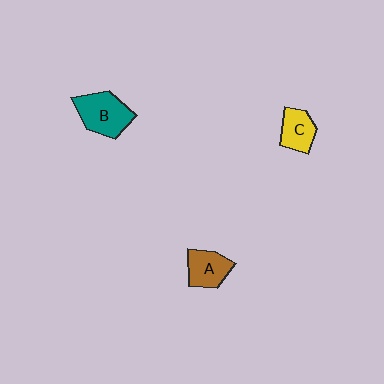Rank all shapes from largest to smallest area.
From largest to smallest: B (teal), A (brown), C (yellow).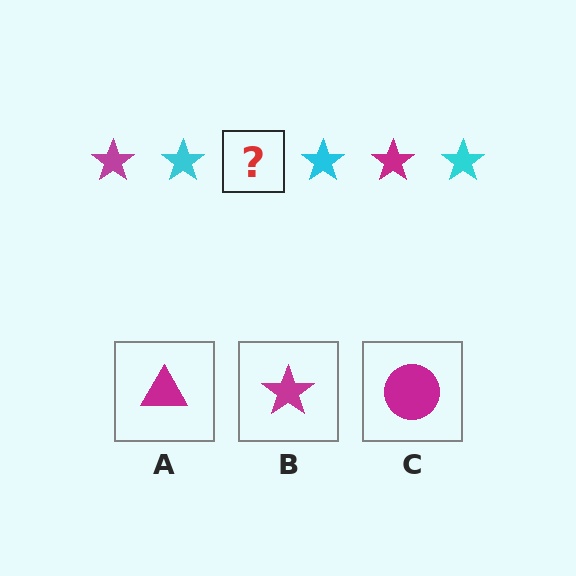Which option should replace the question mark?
Option B.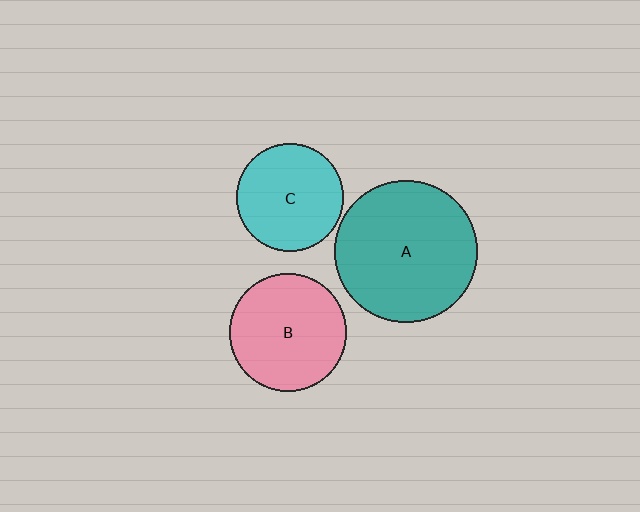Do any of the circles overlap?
No, none of the circles overlap.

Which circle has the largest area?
Circle A (teal).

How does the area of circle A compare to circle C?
Approximately 1.8 times.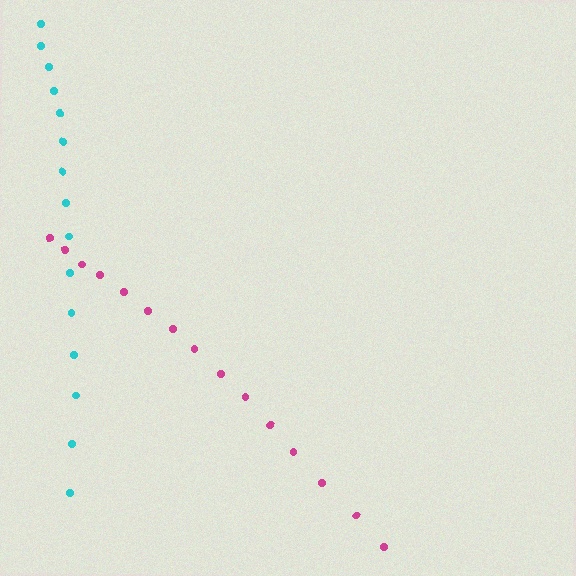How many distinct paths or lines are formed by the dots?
There are 2 distinct paths.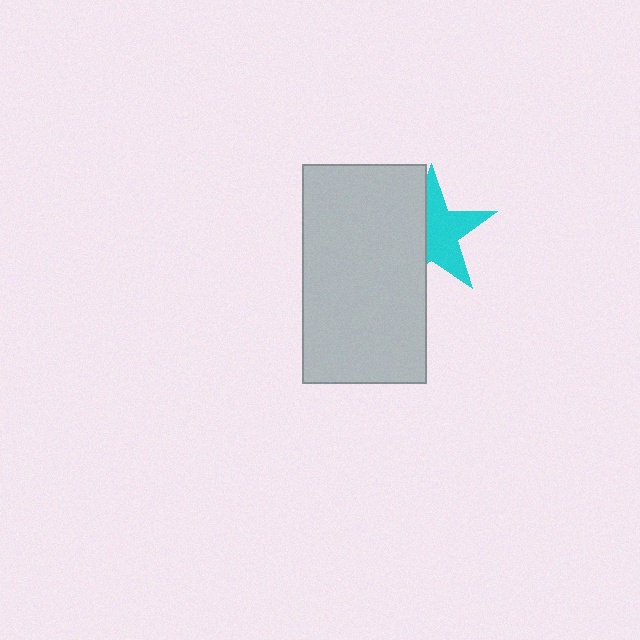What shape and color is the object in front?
The object in front is a light gray rectangle.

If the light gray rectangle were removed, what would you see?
You would see the complete cyan star.